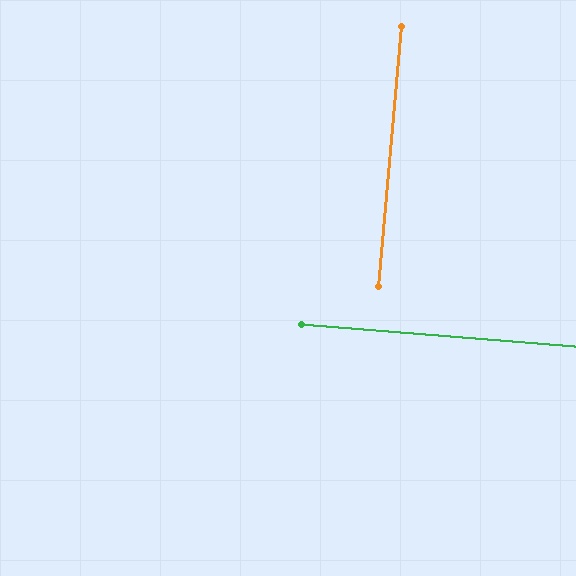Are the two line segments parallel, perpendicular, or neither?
Perpendicular — they meet at approximately 90°.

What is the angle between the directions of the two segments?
Approximately 90 degrees.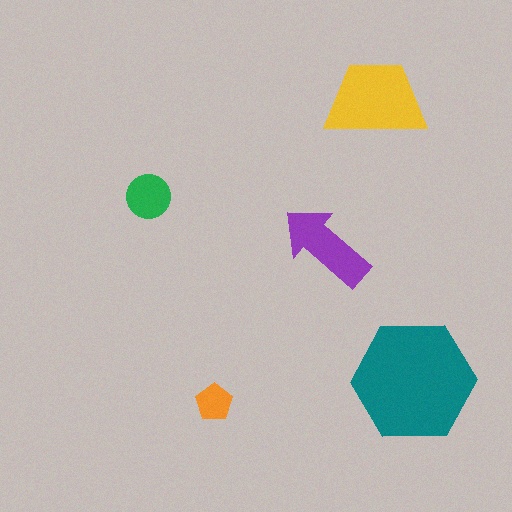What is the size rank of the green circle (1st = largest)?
4th.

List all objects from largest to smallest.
The teal hexagon, the yellow trapezoid, the purple arrow, the green circle, the orange pentagon.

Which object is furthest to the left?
The green circle is leftmost.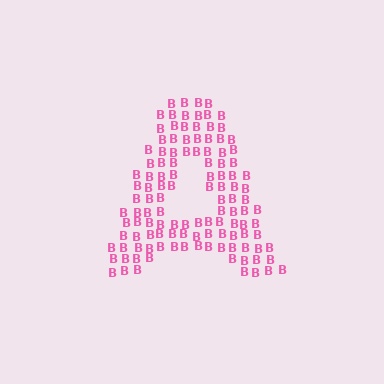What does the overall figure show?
The overall figure shows the letter A.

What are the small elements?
The small elements are letter B's.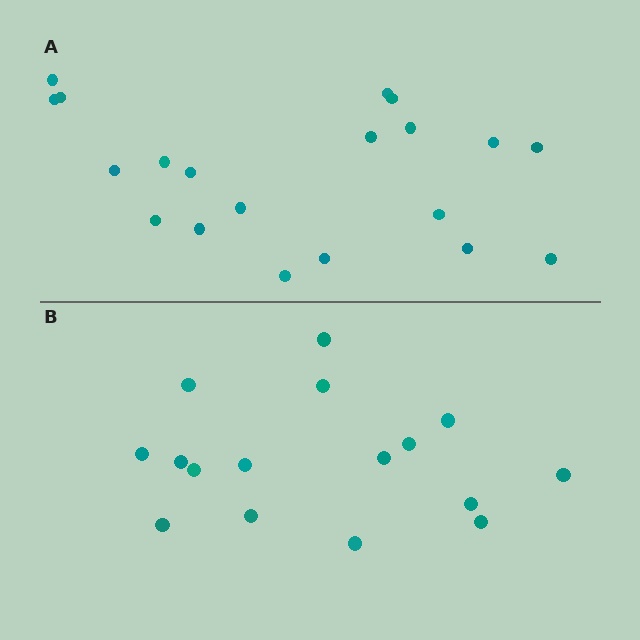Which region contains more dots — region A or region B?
Region A (the top region) has more dots.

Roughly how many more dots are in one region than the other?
Region A has about 4 more dots than region B.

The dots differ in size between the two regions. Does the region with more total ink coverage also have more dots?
No. Region B has more total ink coverage because its dots are larger, but region A actually contains more individual dots. Total area can be misleading — the number of items is what matters here.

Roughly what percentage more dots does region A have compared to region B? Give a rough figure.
About 25% more.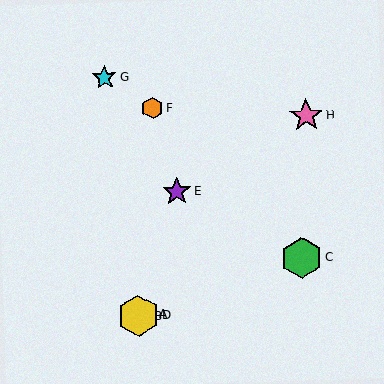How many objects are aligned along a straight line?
4 objects (A, B, D, H) are aligned along a straight line.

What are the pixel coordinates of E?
Object E is at (177, 192).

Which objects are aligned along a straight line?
Objects A, B, D, H are aligned along a straight line.